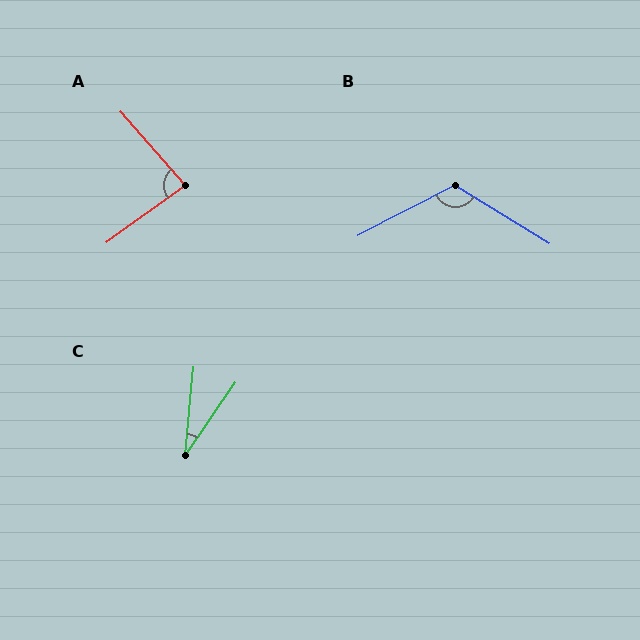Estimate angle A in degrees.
Approximately 84 degrees.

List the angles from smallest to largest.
C (29°), A (84°), B (121°).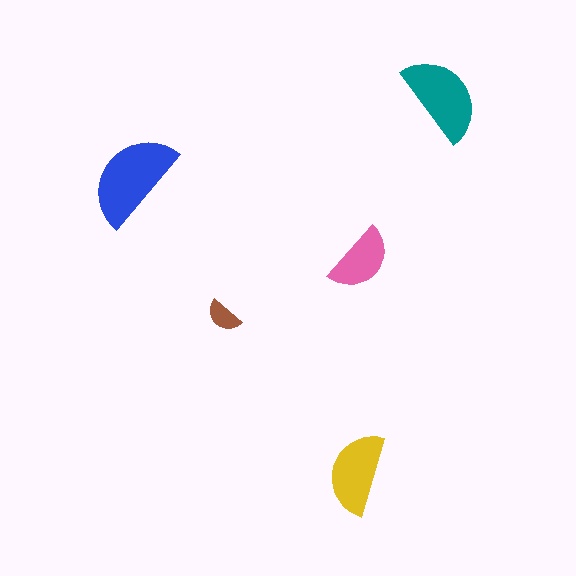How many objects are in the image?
There are 5 objects in the image.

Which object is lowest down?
The yellow semicircle is bottommost.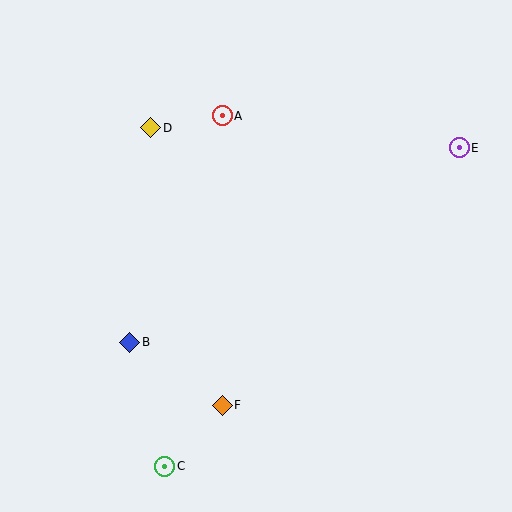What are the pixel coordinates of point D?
Point D is at (151, 128).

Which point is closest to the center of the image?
Point A at (222, 116) is closest to the center.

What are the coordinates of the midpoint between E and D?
The midpoint between E and D is at (305, 138).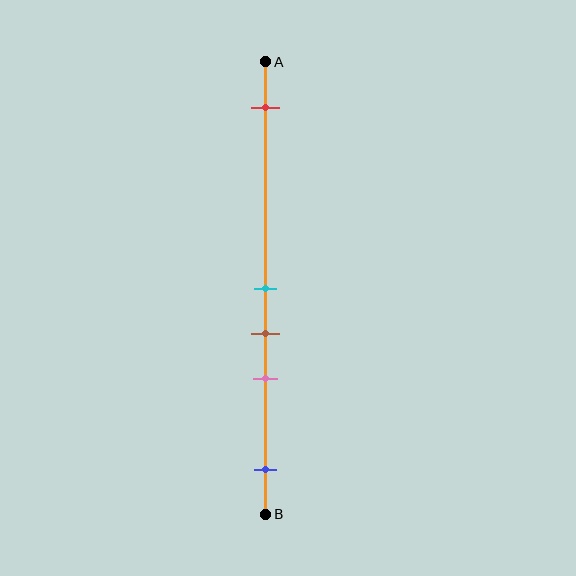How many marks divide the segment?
There are 5 marks dividing the segment.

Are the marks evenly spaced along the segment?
No, the marks are not evenly spaced.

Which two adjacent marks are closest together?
The cyan and brown marks are the closest adjacent pair.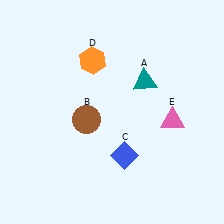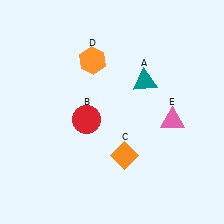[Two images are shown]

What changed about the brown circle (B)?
In Image 1, B is brown. In Image 2, it changed to red.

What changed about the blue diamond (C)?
In Image 1, C is blue. In Image 2, it changed to orange.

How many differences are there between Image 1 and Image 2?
There are 2 differences between the two images.